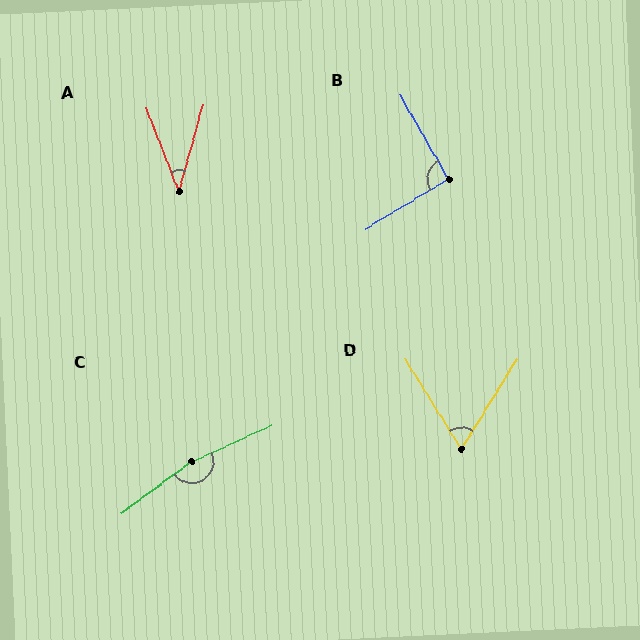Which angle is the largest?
C, at approximately 168 degrees.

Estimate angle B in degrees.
Approximately 91 degrees.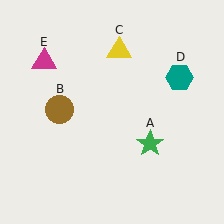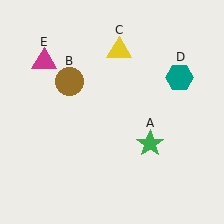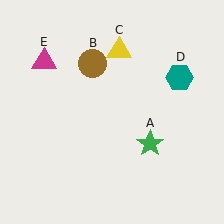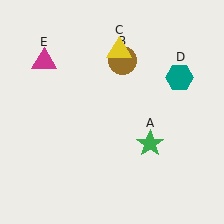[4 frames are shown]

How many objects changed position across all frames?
1 object changed position: brown circle (object B).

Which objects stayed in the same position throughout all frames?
Green star (object A) and yellow triangle (object C) and teal hexagon (object D) and magenta triangle (object E) remained stationary.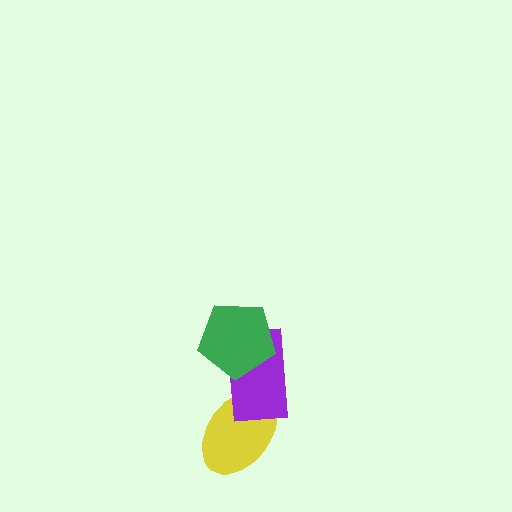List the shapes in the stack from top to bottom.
From top to bottom: the green pentagon, the purple rectangle, the yellow ellipse.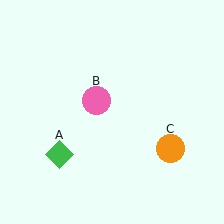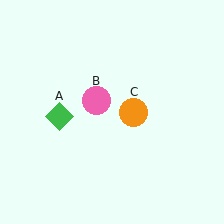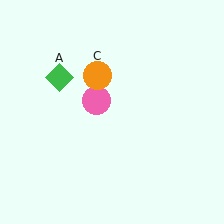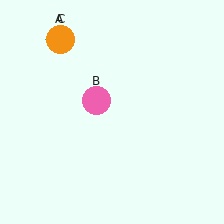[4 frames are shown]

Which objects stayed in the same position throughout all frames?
Pink circle (object B) remained stationary.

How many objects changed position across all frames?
2 objects changed position: green diamond (object A), orange circle (object C).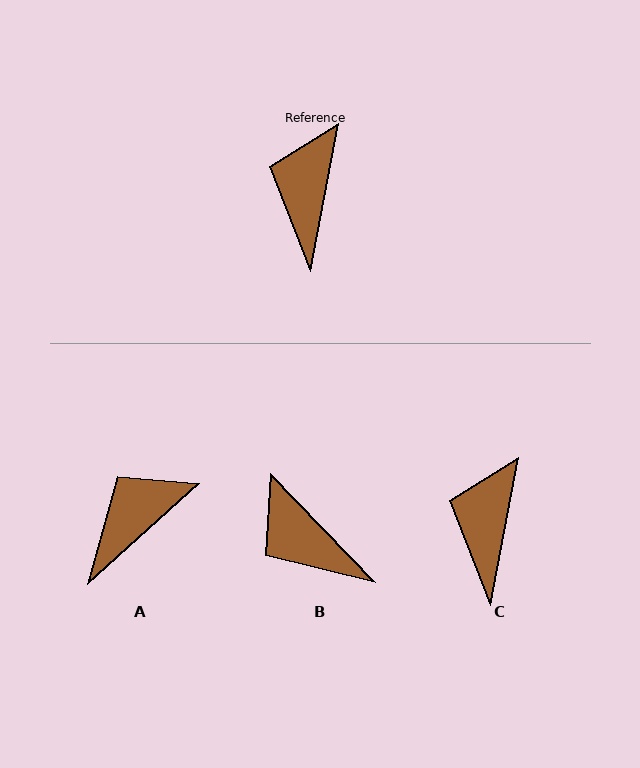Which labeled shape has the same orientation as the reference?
C.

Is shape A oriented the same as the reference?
No, it is off by about 37 degrees.